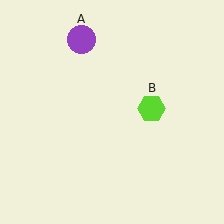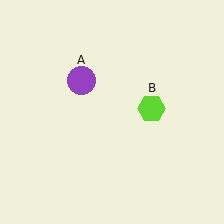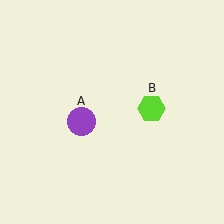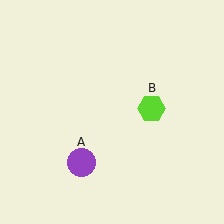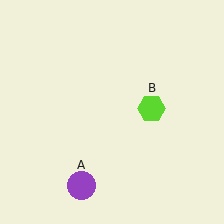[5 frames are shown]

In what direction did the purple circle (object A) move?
The purple circle (object A) moved down.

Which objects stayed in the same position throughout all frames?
Lime hexagon (object B) remained stationary.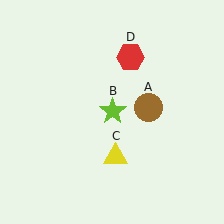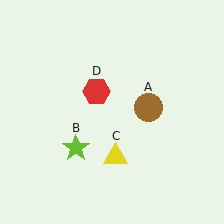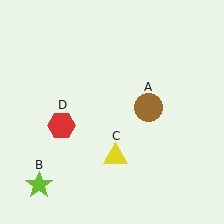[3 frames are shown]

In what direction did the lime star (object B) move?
The lime star (object B) moved down and to the left.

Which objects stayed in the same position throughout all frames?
Brown circle (object A) and yellow triangle (object C) remained stationary.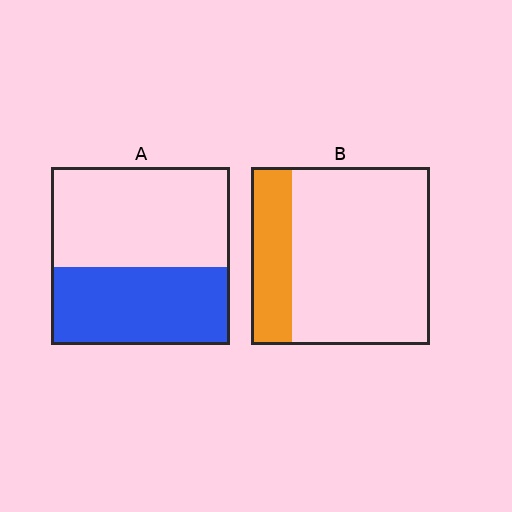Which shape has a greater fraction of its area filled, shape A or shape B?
Shape A.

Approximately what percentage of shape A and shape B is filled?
A is approximately 45% and B is approximately 25%.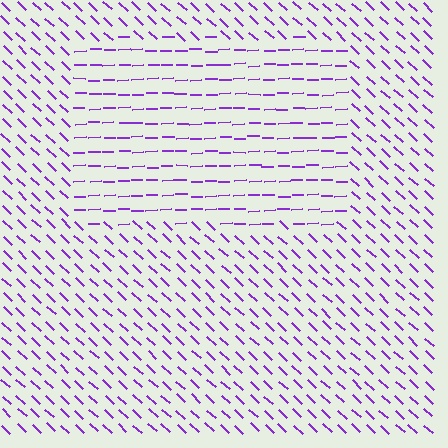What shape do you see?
I see a rectangle.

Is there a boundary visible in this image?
Yes, there is a texture boundary formed by a change in line orientation.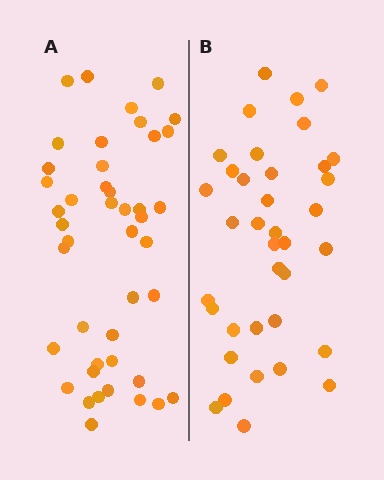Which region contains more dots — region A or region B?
Region A (the left region) has more dots.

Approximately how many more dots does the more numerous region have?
Region A has roughly 8 or so more dots than region B.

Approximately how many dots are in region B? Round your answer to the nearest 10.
About 40 dots. (The exact count is 37, which rounds to 40.)